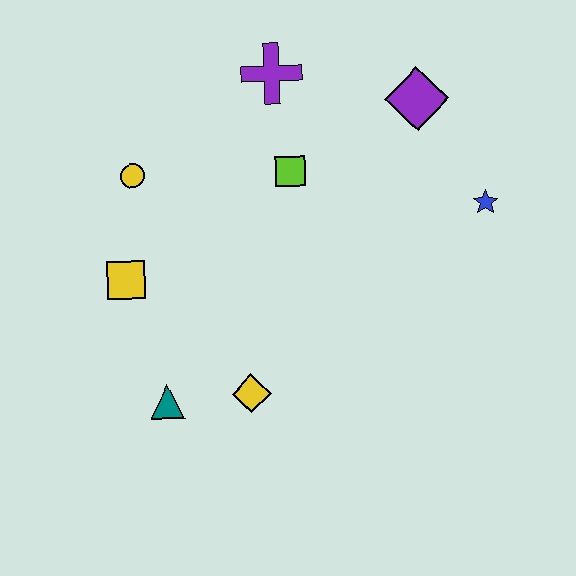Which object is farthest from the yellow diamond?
The purple diamond is farthest from the yellow diamond.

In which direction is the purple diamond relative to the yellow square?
The purple diamond is to the right of the yellow square.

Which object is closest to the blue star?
The purple diamond is closest to the blue star.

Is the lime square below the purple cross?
Yes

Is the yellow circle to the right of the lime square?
No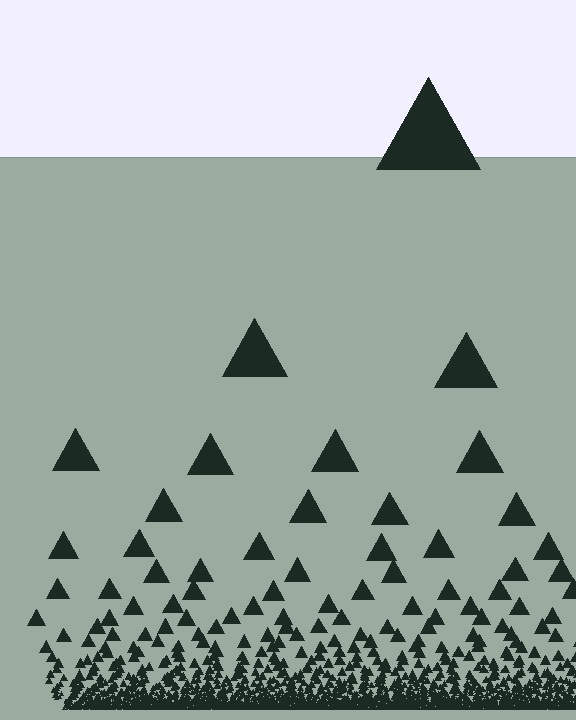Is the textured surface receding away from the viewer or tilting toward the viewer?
The surface appears to tilt toward the viewer. Texture elements get larger and sparser toward the top.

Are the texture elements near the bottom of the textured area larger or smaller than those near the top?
Smaller. The gradient is inverted — elements near the bottom are smaller and denser.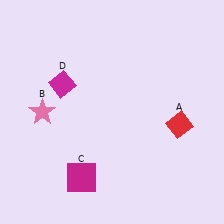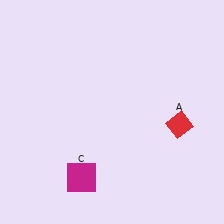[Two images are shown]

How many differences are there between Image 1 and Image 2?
There are 2 differences between the two images.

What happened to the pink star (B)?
The pink star (B) was removed in Image 2. It was in the bottom-left area of Image 1.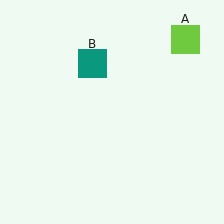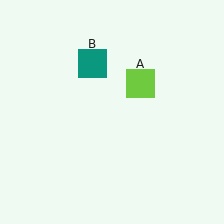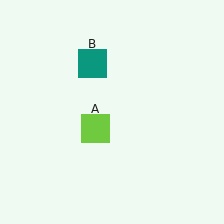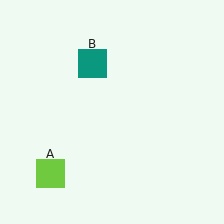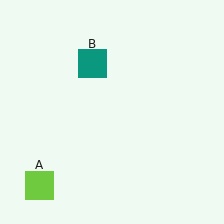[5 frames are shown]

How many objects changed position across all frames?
1 object changed position: lime square (object A).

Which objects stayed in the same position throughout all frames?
Teal square (object B) remained stationary.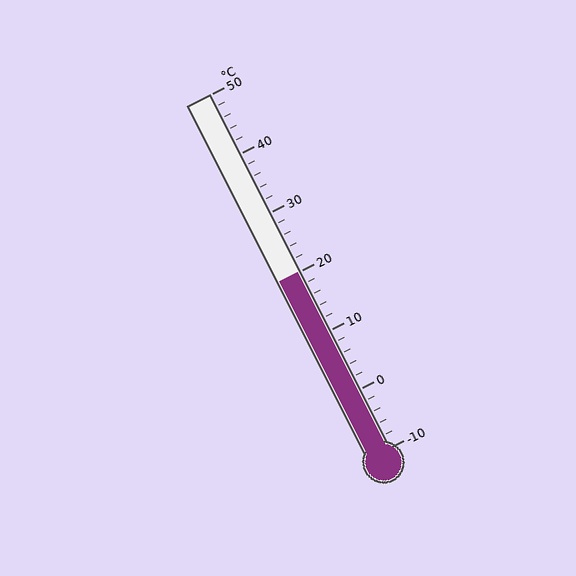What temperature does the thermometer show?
The thermometer shows approximately 20°C.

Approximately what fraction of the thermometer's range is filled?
The thermometer is filled to approximately 50% of its range.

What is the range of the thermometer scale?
The thermometer scale ranges from -10°C to 50°C.